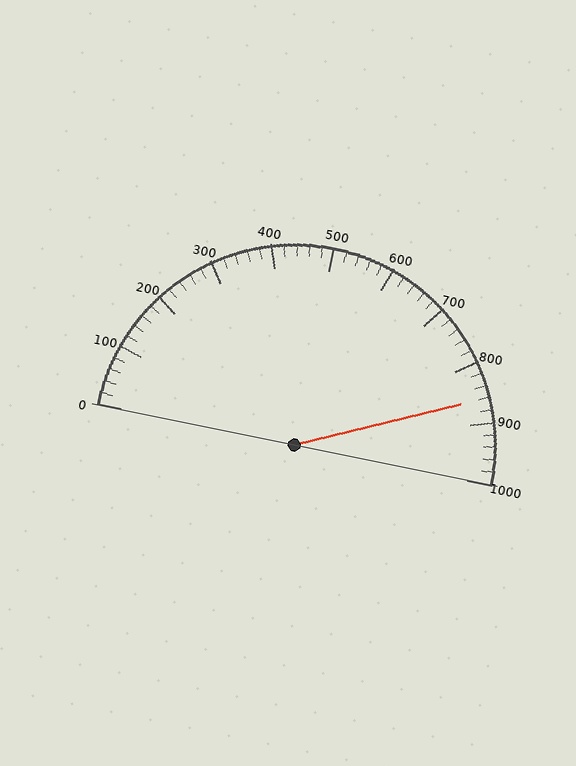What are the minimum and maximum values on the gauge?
The gauge ranges from 0 to 1000.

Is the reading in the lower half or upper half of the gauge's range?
The reading is in the upper half of the range (0 to 1000).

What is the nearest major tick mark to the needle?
The nearest major tick mark is 900.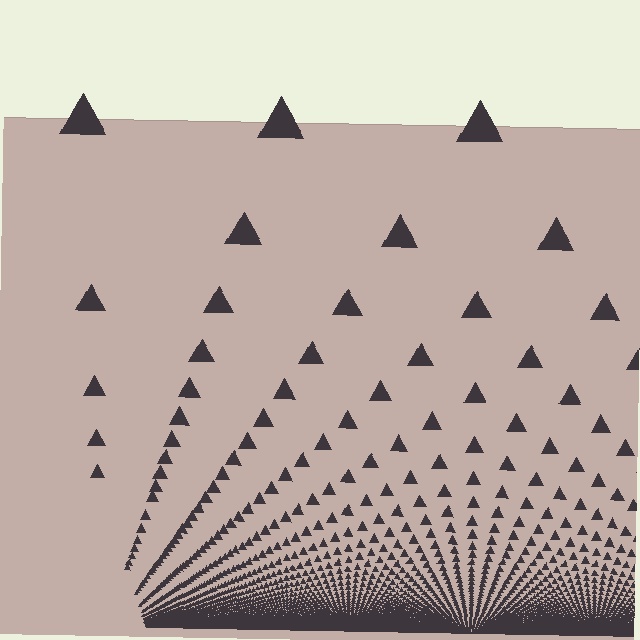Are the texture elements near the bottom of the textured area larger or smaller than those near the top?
Smaller. The gradient is inverted — elements near the bottom are smaller and denser.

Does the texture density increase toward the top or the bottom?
Density increases toward the bottom.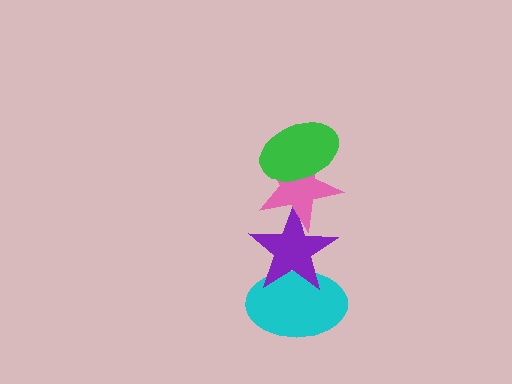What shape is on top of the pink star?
The green ellipse is on top of the pink star.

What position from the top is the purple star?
The purple star is 3rd from the top.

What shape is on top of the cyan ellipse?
The purple star is on top of the cyan ellipse.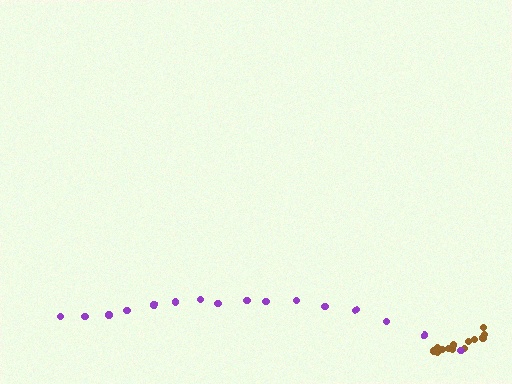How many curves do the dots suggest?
There are 2 distinct paths.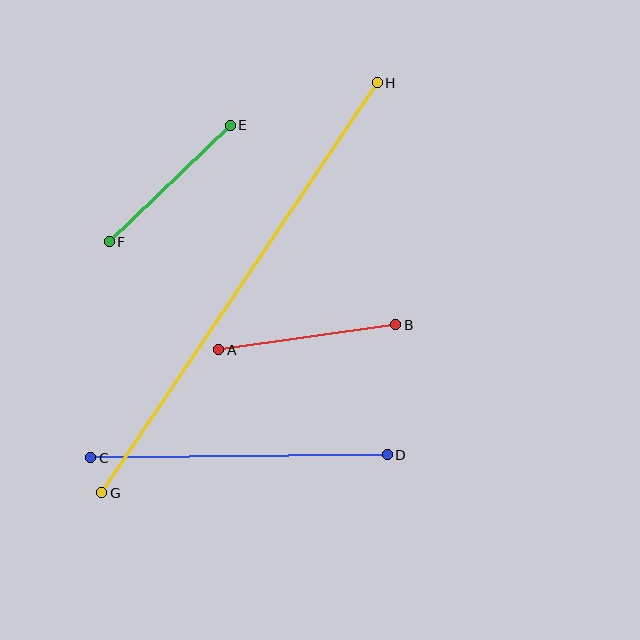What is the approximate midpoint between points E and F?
The midpoint is at approximately (170, 184) pixels.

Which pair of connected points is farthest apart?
Points G and H are farthest apart.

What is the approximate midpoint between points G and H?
The midpoint is at approximately (240, 288) pixels.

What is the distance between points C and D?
The distance is approximately 297 pixels.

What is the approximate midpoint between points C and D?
The midpoint is at approximately (239, 456) pixels.